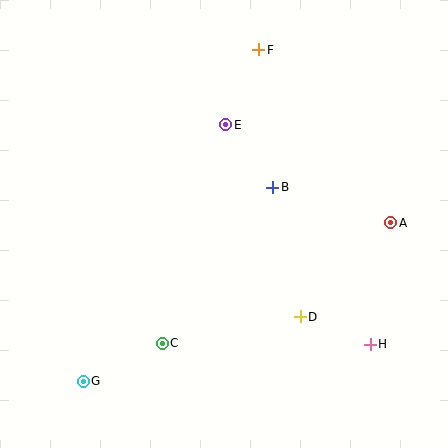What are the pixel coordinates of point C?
Point C is at (162, 343).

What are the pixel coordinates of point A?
Point A is at (391, 223).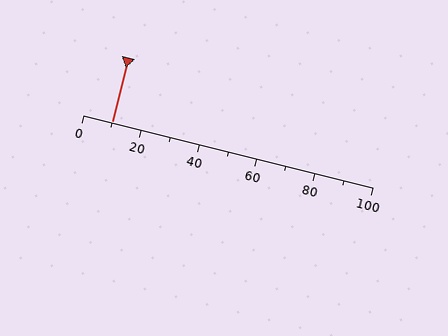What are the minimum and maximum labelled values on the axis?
The axis runs from 0 to 100.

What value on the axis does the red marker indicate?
The marker indicates approximately 10.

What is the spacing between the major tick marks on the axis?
The major ticks are spaced 20 apart.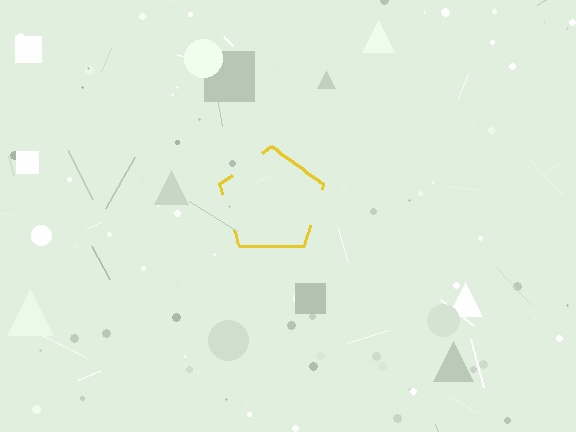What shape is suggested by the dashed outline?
The dashed outline suggests a pentagon.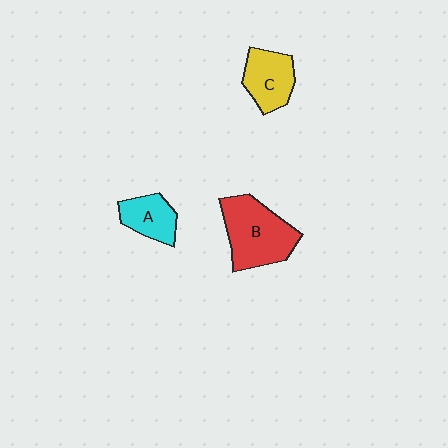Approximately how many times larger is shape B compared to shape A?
Approximately 1.9 times.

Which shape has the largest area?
Shape B (red).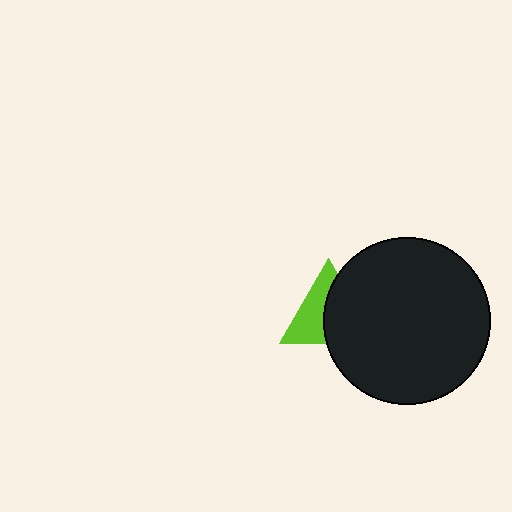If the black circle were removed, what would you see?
You would see the complete lime triangle.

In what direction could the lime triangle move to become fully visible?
The lime triangle could move left. That would shift it out from behind the black circle entirely.